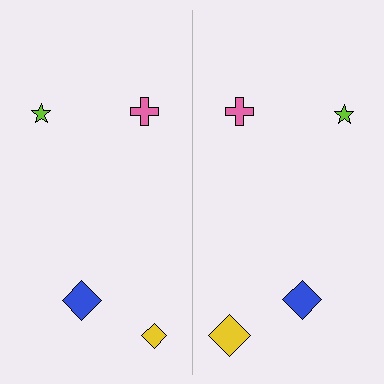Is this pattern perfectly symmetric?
No, the pattern is not perfectly symmetric. The yellow diamond on the right side has a different size than its mirror counterpart.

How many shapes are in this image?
There are 8 shapes in this image.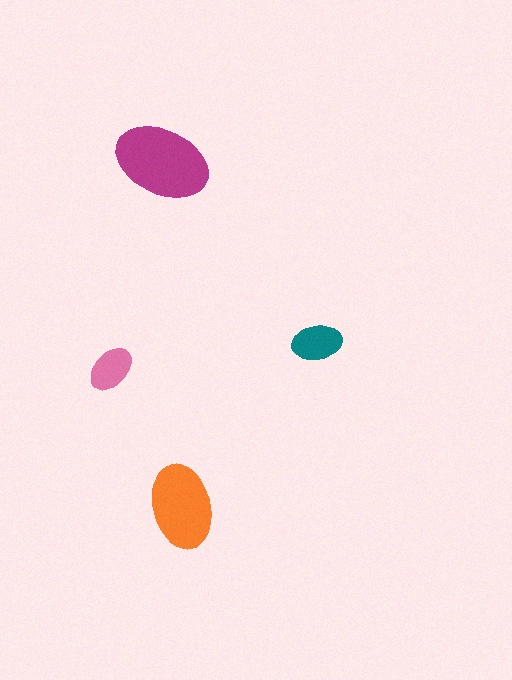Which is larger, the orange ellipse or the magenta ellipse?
The magenta one.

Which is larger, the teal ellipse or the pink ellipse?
The teal one.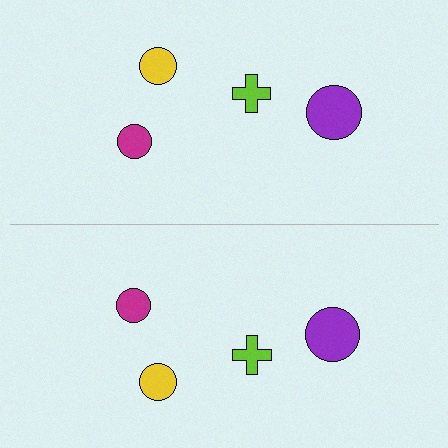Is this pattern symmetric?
Yes, this pattern has bilateral (reflection) symmetry.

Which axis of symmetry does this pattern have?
The pattern has a horizontal axis of symmetry running through the center of the image.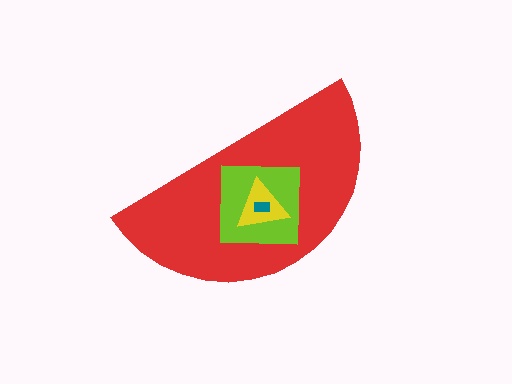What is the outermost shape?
The red semicircle.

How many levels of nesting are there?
4.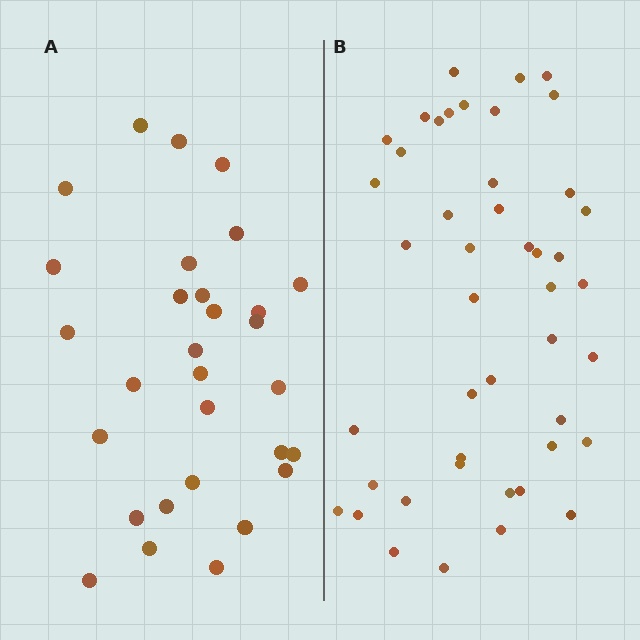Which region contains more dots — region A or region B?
Region B (the right region) has more dots.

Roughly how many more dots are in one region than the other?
Region B has approximately 15 more dots than region A.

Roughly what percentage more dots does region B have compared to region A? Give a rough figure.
About 50% more.